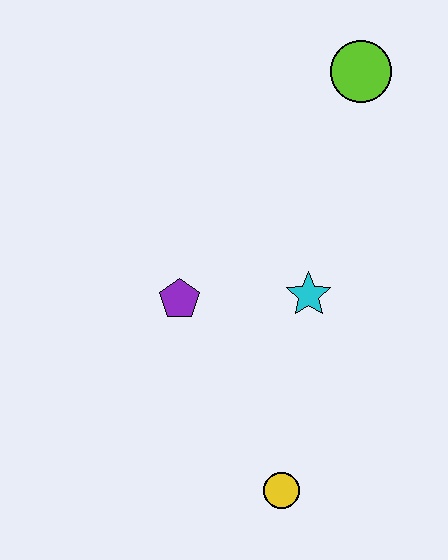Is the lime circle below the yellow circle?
No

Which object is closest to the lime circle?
The cyan star is closest to the lime circle.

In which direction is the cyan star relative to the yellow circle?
The cyan star is above the yellow circle.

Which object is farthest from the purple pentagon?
The lime circle is farthest from the purple pentagon.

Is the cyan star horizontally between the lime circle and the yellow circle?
Yes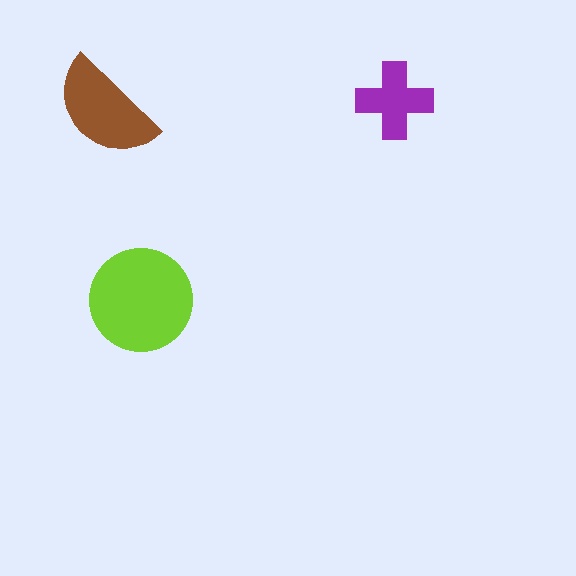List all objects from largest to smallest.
The lime circle, the brown semicircle, the purple cross.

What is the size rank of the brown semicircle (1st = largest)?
2nd.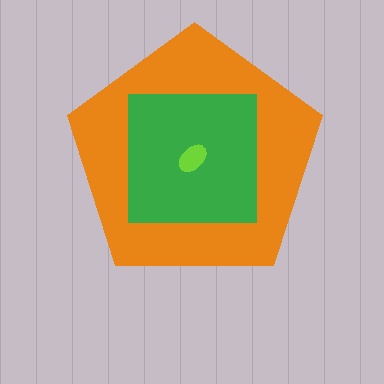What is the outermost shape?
The orange pentagon.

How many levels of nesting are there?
3.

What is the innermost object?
The lime ellipse.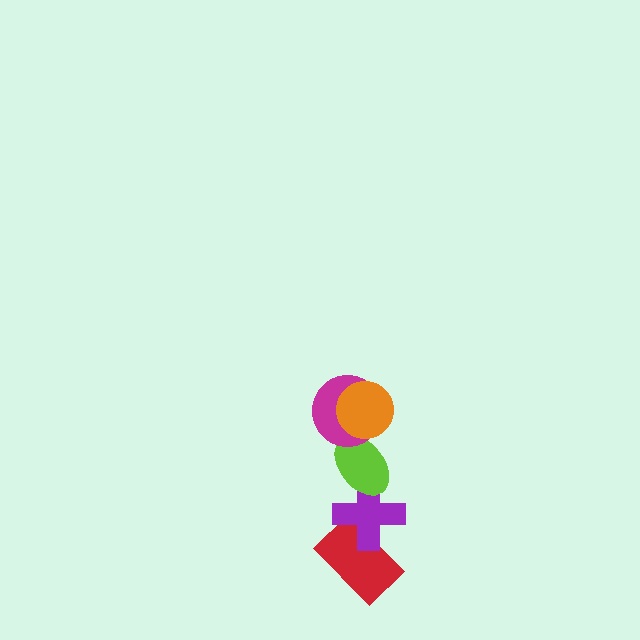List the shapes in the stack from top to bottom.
From top to bottom: the orange circle, the magenta circle, the lime ellipse, the purple cross, the red rectangle.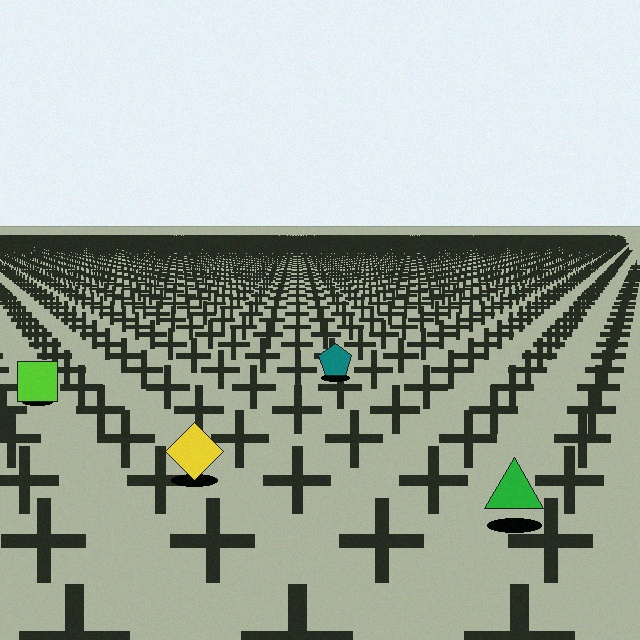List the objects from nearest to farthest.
From nearest to farthest: the green triangle, the yellow diamond, the lime square, the teal pentagon.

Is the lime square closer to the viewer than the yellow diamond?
No. The yellow diamond is closer — you can tell from the texture gradient: the ground texture is coarser near it.